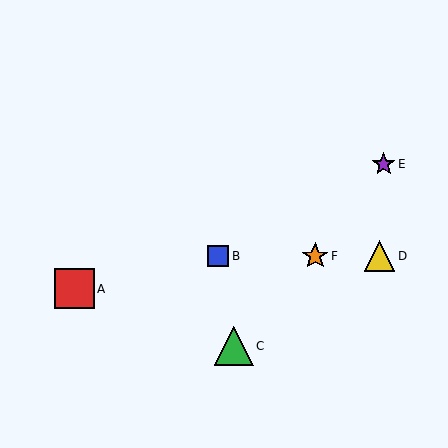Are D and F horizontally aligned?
Yes, both are at y≈256.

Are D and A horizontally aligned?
No, D is at y≈256 and A is at y≈289.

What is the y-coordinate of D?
Object D is at y≈256.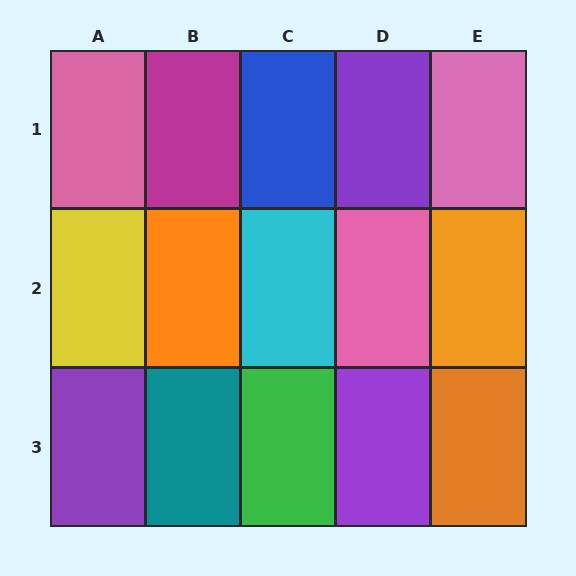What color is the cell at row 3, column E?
Orange.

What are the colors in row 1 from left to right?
Pink, magenta, blue, purple, pink.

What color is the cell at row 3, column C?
Green.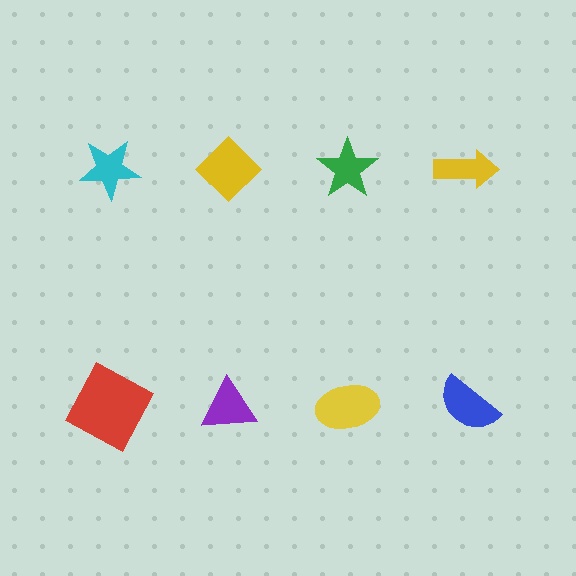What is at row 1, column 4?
A yellow arrow.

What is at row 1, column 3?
A green star.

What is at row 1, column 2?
A yellow diamond.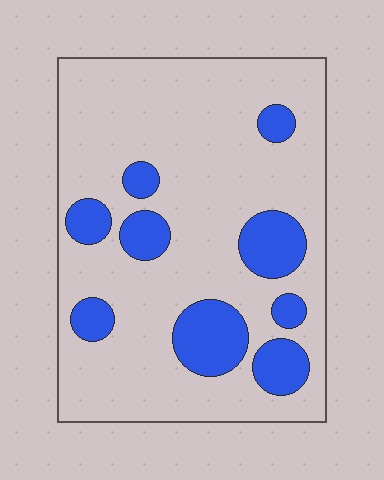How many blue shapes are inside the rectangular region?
9.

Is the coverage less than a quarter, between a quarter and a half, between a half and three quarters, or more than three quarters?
Less than a quarter.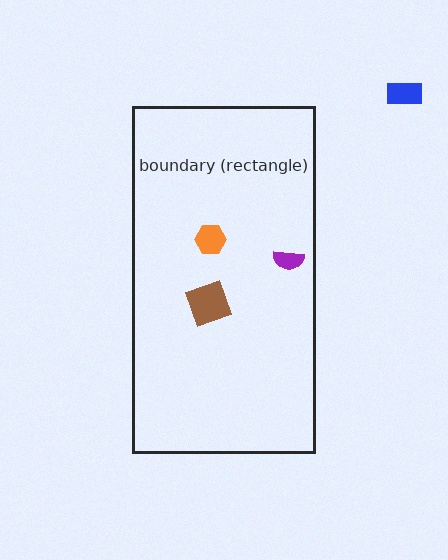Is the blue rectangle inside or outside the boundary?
Outside.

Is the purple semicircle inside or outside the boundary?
Inside.